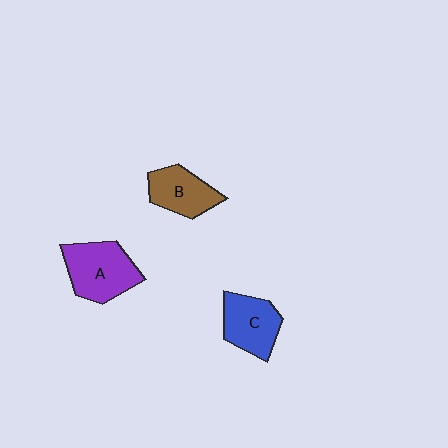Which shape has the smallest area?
Shape B (brown).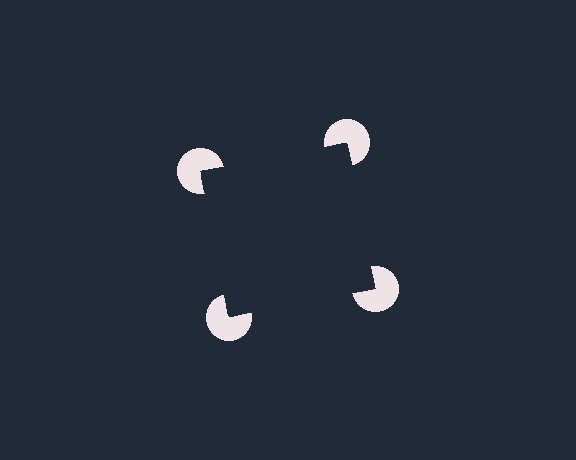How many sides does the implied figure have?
4 sides.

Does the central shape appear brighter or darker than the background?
It typically appears slightly darker than the background, even though no actual brightness change is drawn.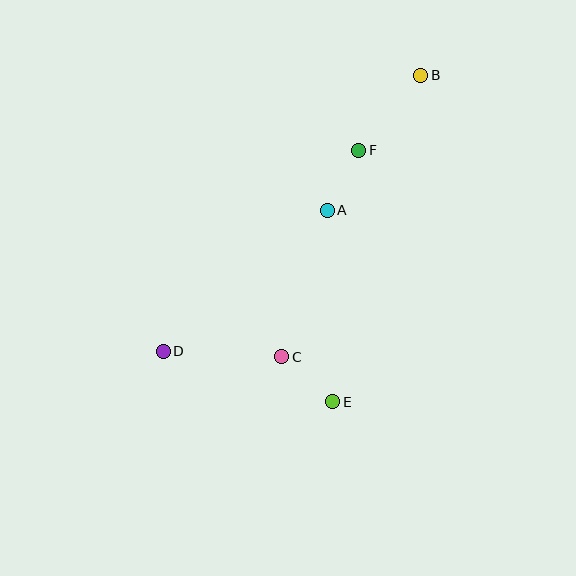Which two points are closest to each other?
Points A and F are closest to each other.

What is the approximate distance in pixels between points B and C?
The distance between B and C is approximately 314 pixels.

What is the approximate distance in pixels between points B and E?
The distance between B and E is approximately 338 pixels.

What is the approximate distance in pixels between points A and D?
The distance between A and D is approximately 216 pixels.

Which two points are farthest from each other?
Points B and D are farthest from each other.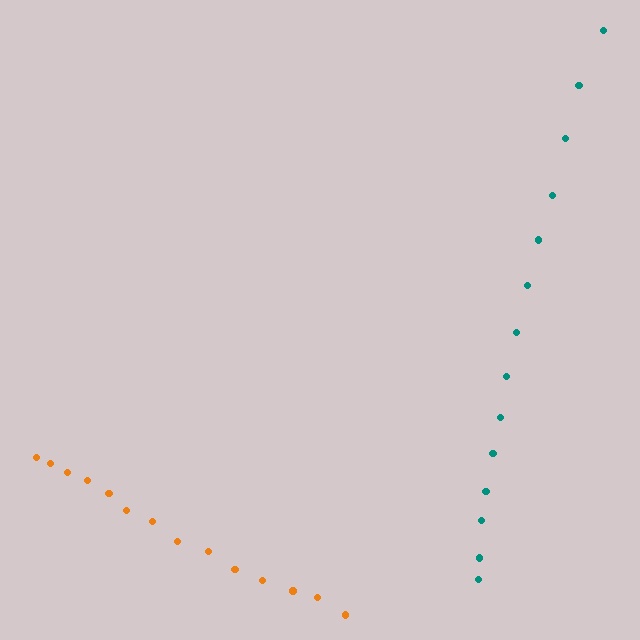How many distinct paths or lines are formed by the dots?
There are 2 distinct paths.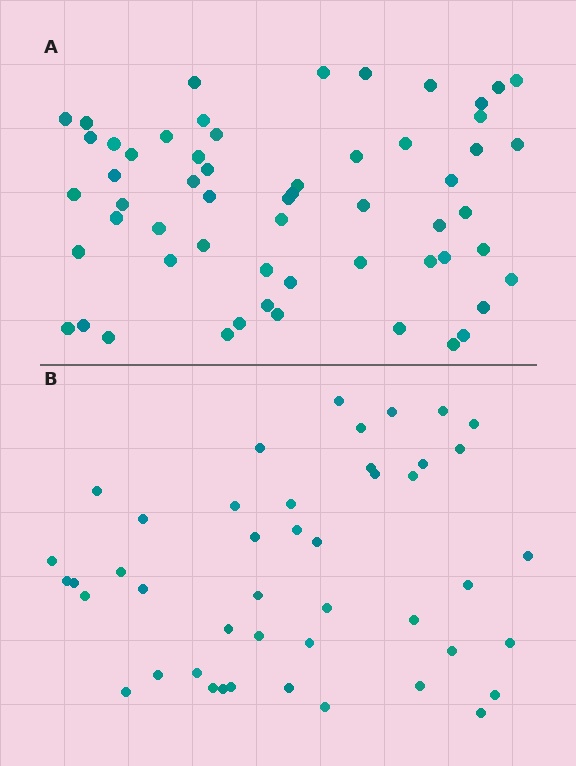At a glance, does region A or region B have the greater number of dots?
Region A (the top region) has more dots.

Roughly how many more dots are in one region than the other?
Region A has approximately 15 more dots than region B.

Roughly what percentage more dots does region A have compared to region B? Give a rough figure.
About 30% more.